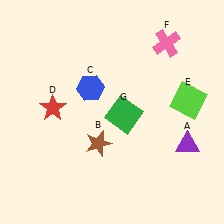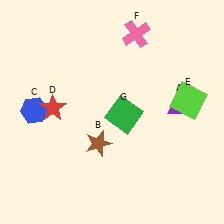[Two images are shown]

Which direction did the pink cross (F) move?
The pink cross (F) moved left.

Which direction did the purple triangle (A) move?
The purple triangle (A) moved up.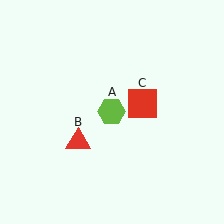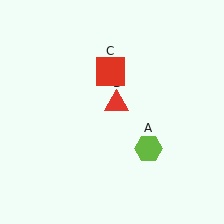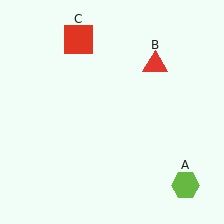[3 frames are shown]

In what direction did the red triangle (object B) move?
The red triangle (object B) moved up and to the right.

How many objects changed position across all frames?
3 objects changed position: lime hexagon (object A), red triangle (object B), red square (object C).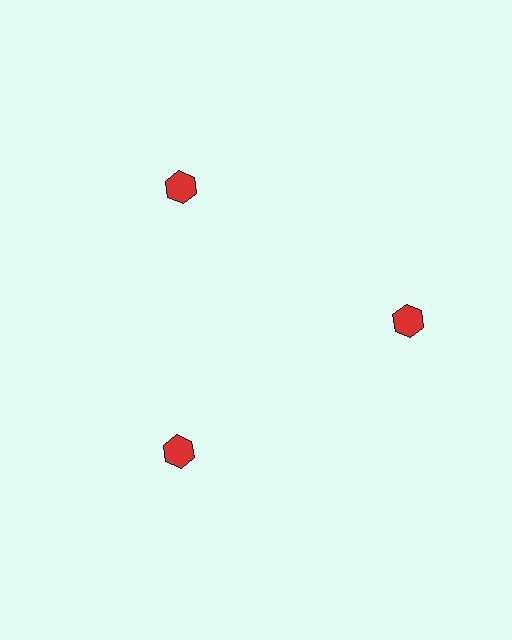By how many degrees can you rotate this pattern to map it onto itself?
The pattern maps onto itself every 120 degrees of rotation.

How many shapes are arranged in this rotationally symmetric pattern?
There are 3 shapes, arranged in 3 groups of 1.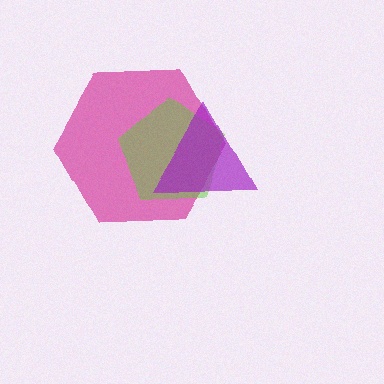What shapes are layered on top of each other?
The layered shapes are: a magenta hexagon, a lime pentagon, a purple triangle.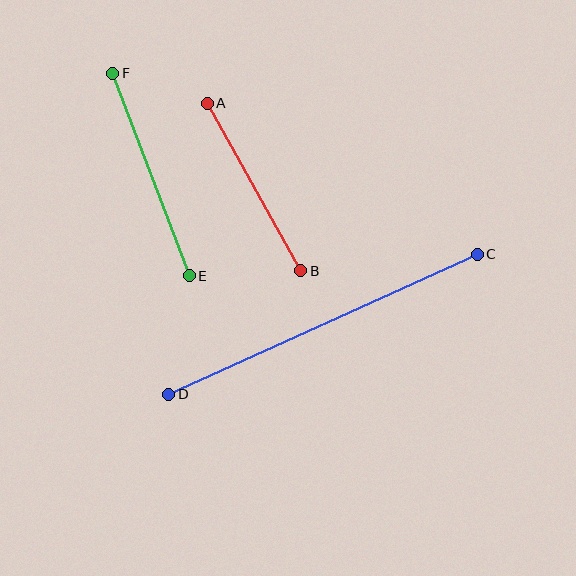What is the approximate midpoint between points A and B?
The midpoint is at approximately (254, 187) pixels.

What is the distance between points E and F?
The distance is approximately 217 pixels.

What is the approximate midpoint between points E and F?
The midpoint is at approximately (151, 175) pixels.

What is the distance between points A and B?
The distance is approximately 192 pixels.